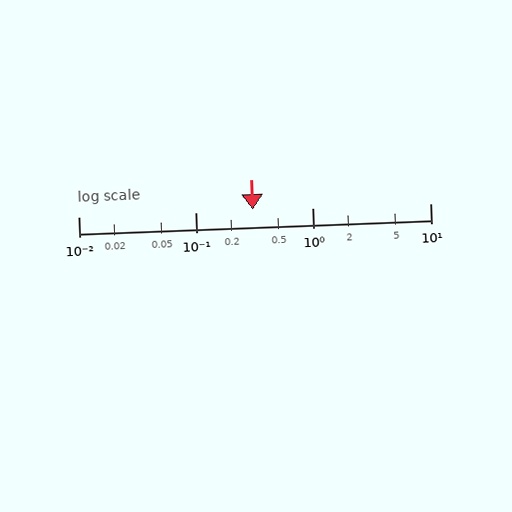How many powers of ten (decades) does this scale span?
The scale spans 3 decades, from 0.01 to 10.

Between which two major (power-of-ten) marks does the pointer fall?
The pointer is between 0.1 and 1.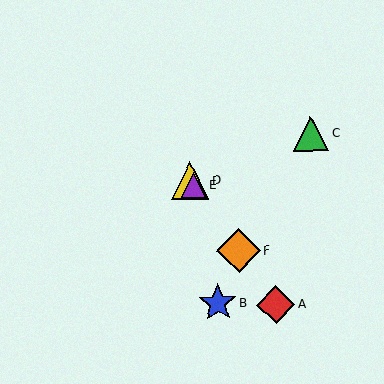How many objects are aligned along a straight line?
4 objects (A, D, E, F) are aligned along a straight line.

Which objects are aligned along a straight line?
Objects A, D, E, F are aligned along a straight line.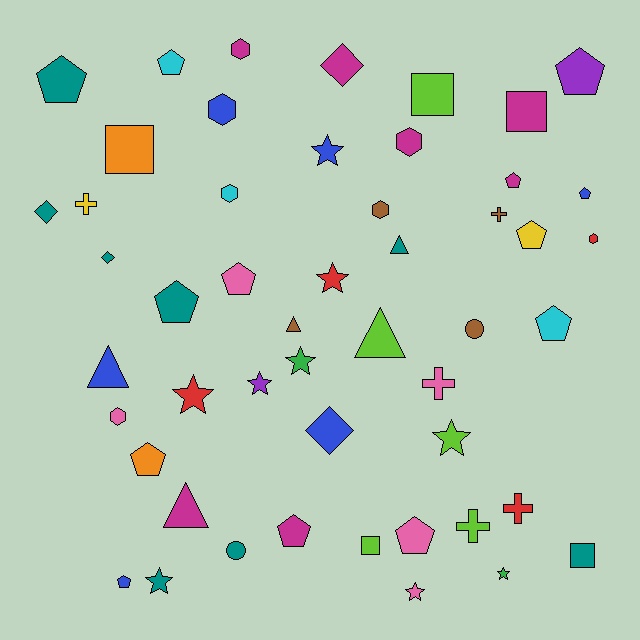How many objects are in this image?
There are 50 objects.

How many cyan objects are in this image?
There are 3 cyan objects.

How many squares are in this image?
There are 5 squares.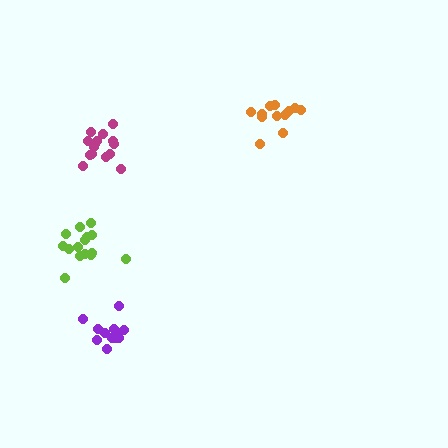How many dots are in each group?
Group 1: 12 dots, Group 2: 15 dots, Group 3: 15 dots, Group 4: 12 dots (54 total).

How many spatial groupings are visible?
There are 4 spatial groupings.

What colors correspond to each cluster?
The clusters are colored: purple, lime, magenta, orange.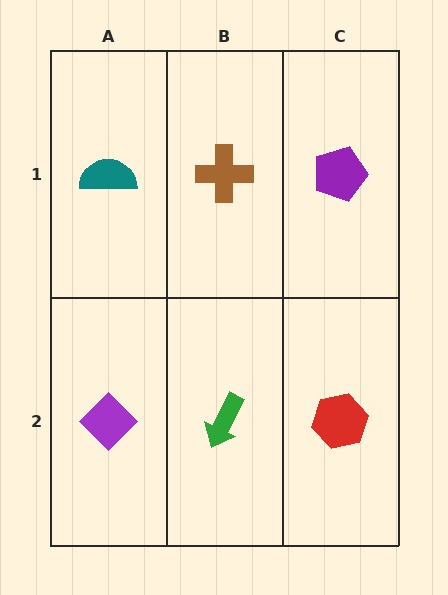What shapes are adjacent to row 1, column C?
A red hexagon (row 2, column C), a brown cross (row 1, column B).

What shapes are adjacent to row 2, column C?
A purple pentagon (row 1, column C), a green arrow (row 2, column B).